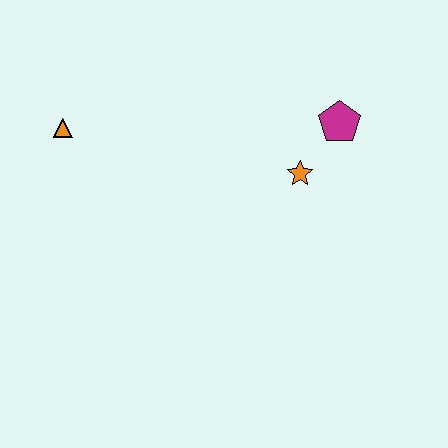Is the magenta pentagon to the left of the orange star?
No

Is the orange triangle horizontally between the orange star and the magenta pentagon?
No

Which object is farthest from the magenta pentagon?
The orange triangle is farthest from the magenta pentagon.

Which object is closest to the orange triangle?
The orange star is closest to the orange triangle.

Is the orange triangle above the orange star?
Yes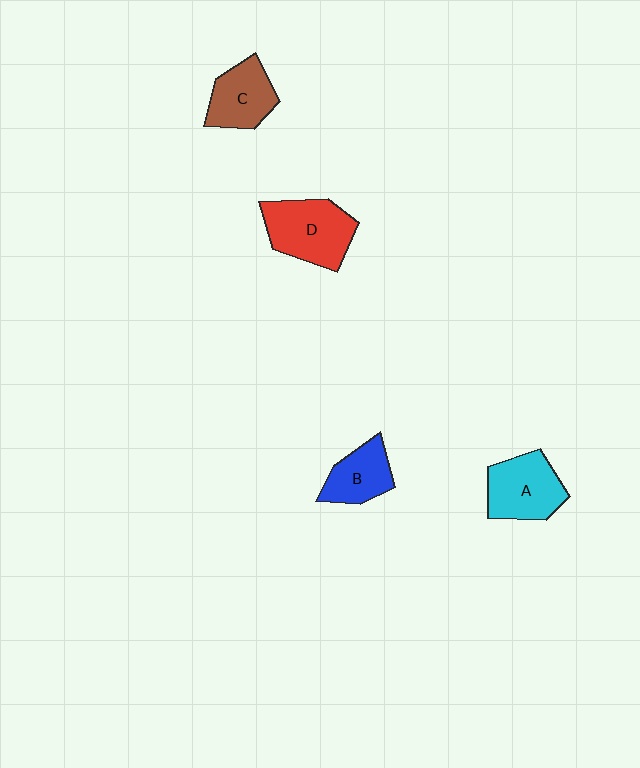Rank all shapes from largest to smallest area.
From largest to smallest: D (red), A (cyan), C (brown), B (blue).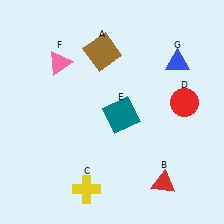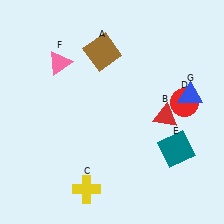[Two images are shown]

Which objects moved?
The objects that moved are: the red triangle (B), the teal square (E), the blue triangle (G).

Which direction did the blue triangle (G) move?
The blue triangle (G) moved down.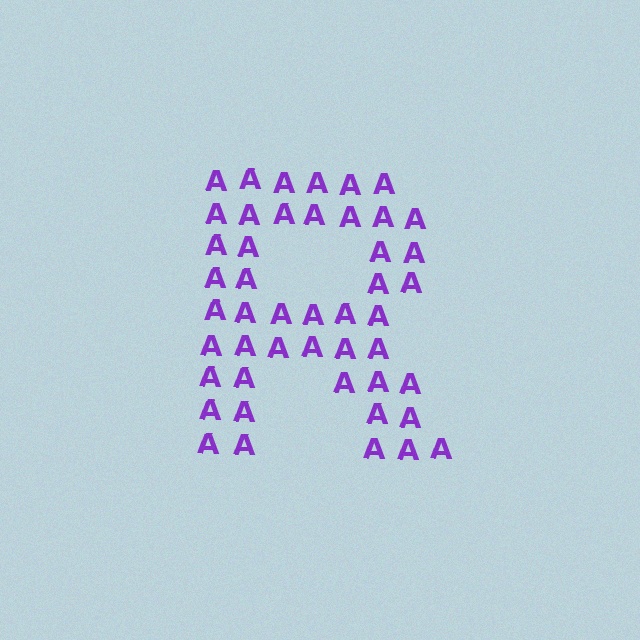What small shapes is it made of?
It is made of small letter A's.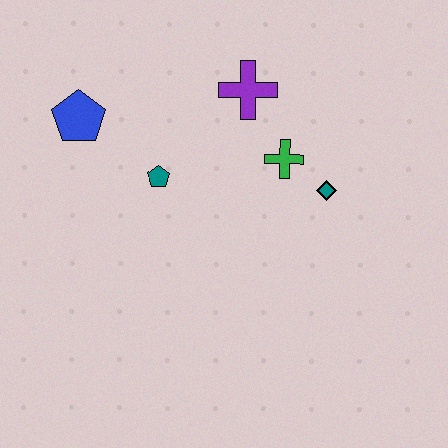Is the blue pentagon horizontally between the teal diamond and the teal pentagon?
No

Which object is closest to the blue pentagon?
The teal pentagon is closest to the blue pentagon.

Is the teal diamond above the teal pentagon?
No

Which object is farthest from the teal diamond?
The blue pentagon is farthest from the teal diamond.